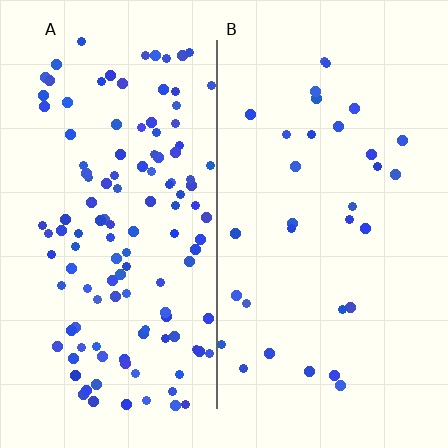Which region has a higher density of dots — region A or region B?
A (the left).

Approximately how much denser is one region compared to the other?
Approximately 3.9× — region A over region B.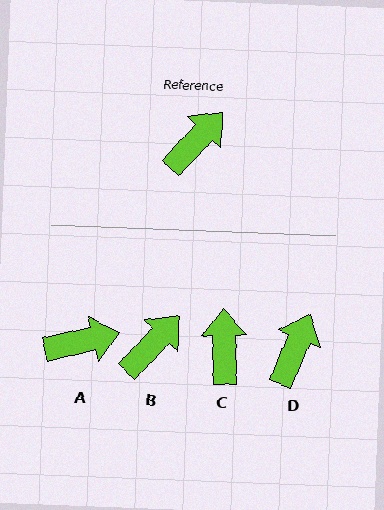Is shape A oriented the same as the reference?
No, it is off by about 34 degrees.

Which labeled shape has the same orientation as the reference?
B.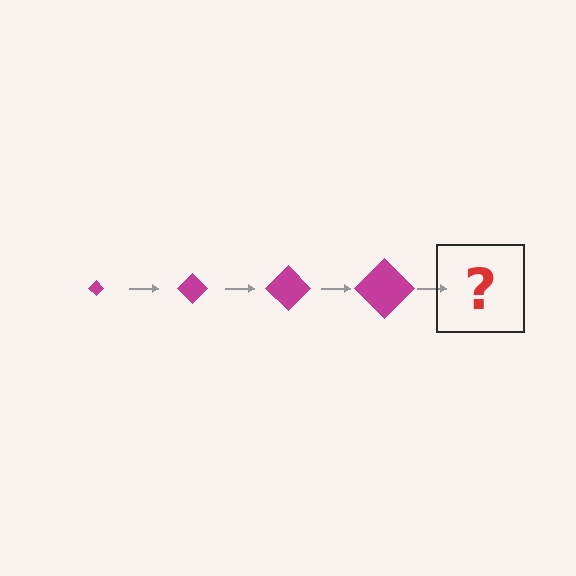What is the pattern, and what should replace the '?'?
The pattern is that the diamond gets progressively larger each step. The '?' should be a magenta diamond, larger than the previous one.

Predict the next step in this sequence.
The next step is a magenta diamond, larger than the previous one.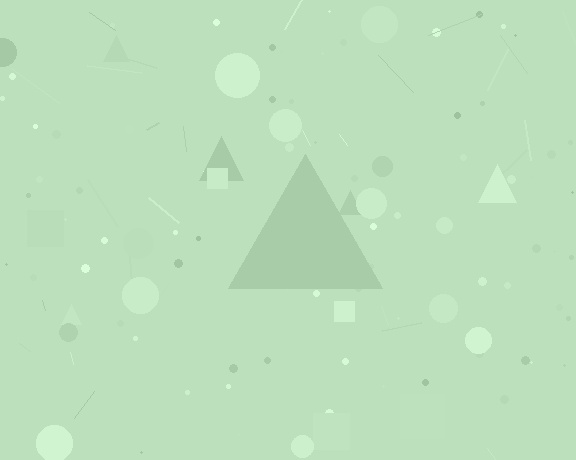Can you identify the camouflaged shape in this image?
The camouflaged shape is a triangle.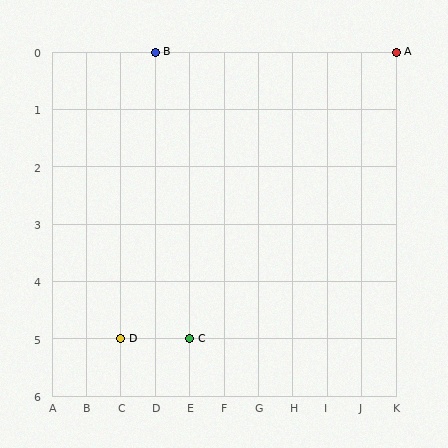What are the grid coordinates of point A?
Point A is at grid coordinates (K, 0).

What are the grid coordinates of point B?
Point B is at grid coordinates (D, 0).